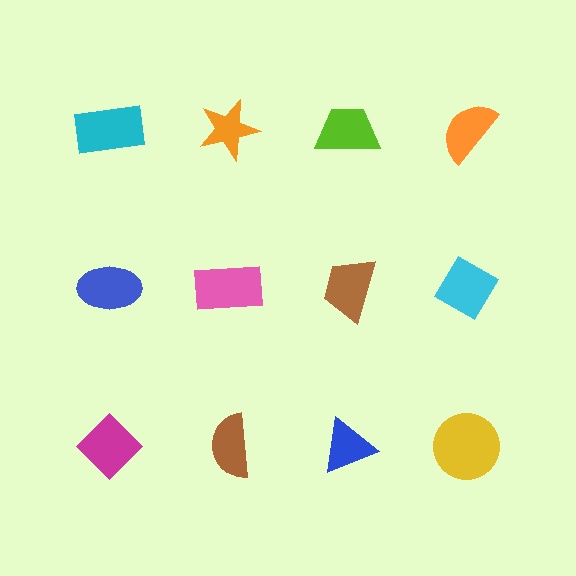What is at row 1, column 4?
An orange semicircle.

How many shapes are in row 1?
4 shapes.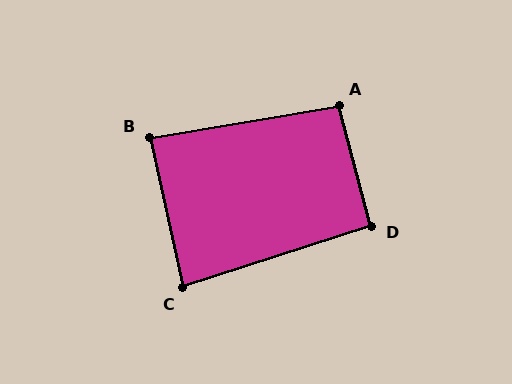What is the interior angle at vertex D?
Approximately 93 degrees (approximately right).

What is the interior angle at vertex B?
Approximately 87 degrees (approximately right).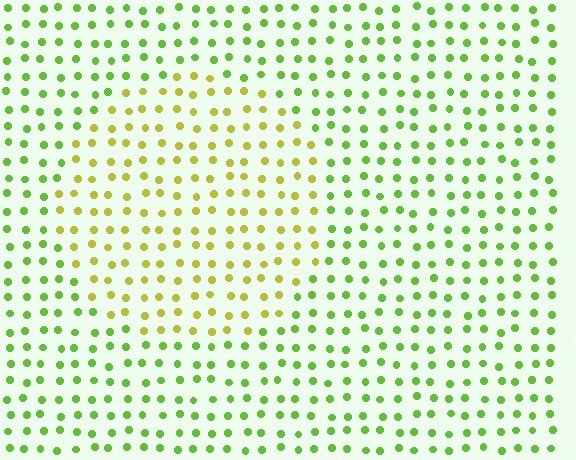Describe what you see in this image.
The image is filled with small lime elements in a uniform arrangement. A circle-shaped region is visible where the elements are tinted to a slightly different hue, forming a subtle color boundary.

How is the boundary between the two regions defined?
The boundary is defined purely by a slight shift in hue (about 39 degrees). Spacing, size, and orientation are identical on both sides.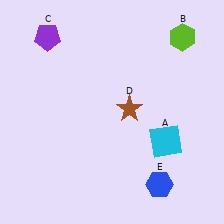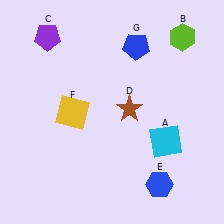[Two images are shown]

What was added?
A yellow square (F), a blue pentagon (G) were added in Image 2.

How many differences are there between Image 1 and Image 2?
There are 2 differences between the two images.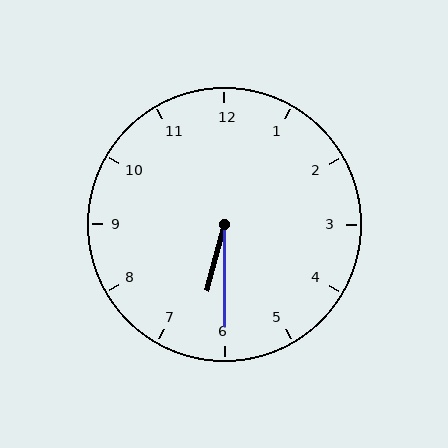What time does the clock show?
6:30.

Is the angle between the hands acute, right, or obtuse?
It is acute.